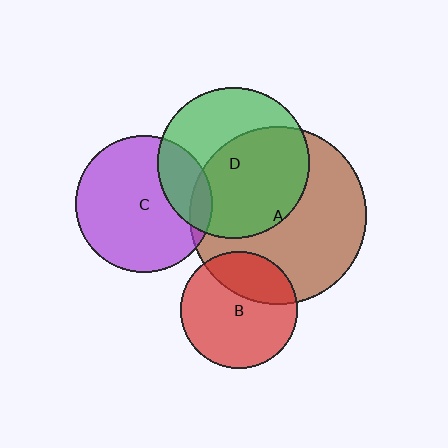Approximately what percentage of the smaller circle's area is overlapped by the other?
Approximately 20%.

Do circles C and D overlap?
Yes.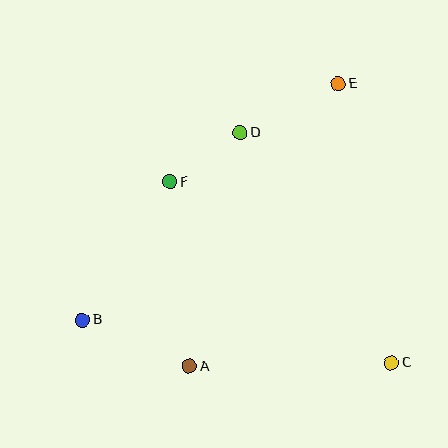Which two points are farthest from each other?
Points B and E are farthest from each other.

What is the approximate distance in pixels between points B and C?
The distance between B and C is approximately 312 pixels.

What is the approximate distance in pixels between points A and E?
The distance between A and E is approximately 320 pixels.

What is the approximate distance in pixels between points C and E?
The distance between C and E is approximately 284 pixels.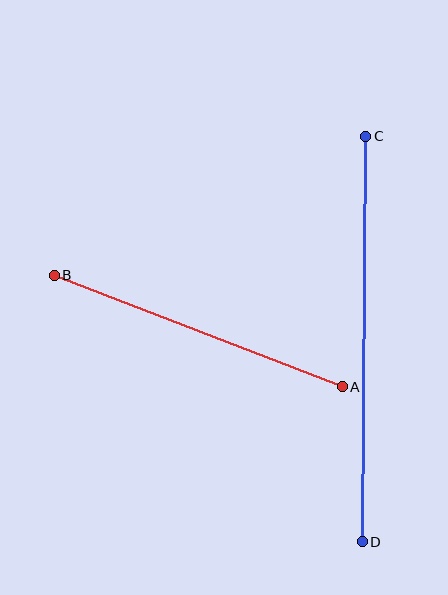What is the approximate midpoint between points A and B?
The midpoint is at approximately (198, 331) pixels.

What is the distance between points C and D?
The distance is approximately 405 pixels.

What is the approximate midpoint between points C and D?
The midpoint is at approximately (364, 339) pixels.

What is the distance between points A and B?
The distance is approximately 309 pixels.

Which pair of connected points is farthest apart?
Points C and D are farthest apart.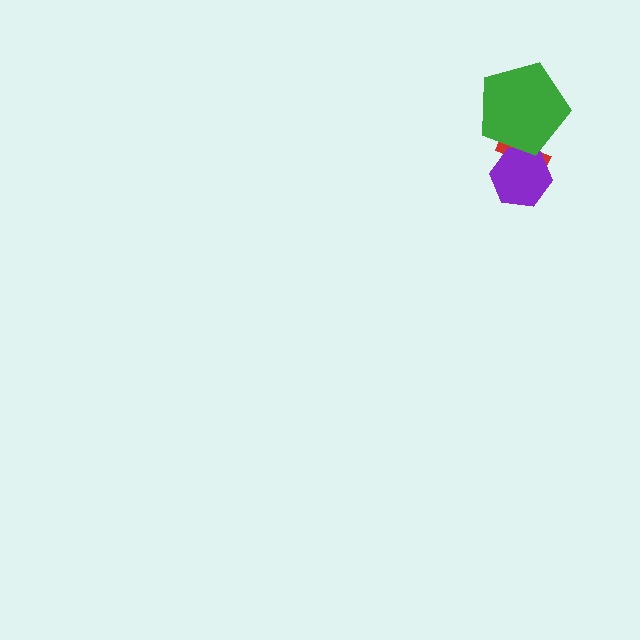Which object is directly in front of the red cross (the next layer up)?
The purple hexagon is directly in front of the red cross.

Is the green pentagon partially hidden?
No, no other shape covers it.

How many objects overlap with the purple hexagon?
2 objects overlap with the purple hexagon.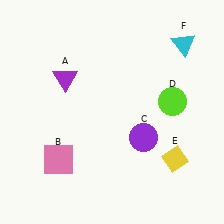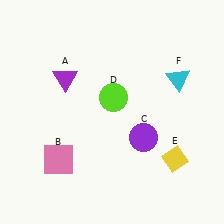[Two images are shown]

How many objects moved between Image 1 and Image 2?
2 objects moved between the two images.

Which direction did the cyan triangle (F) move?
The cyan triangle (F) moved down.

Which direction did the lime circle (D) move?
The lime circle (D) moved left.